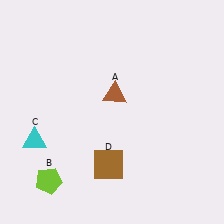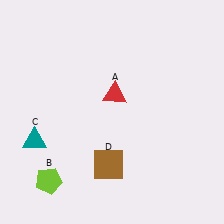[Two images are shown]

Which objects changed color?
A changed from brown to red. C changed from cyan to teal.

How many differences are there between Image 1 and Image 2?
There are 2 differences between the two images.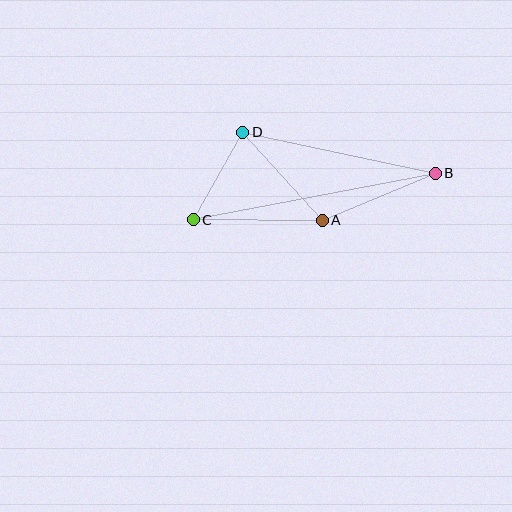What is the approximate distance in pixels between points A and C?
The distance between A and C is approximately 129 pixels.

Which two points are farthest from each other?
Points B and C are farthest from each other.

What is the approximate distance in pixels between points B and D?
The distance between B and D is approximately 197 pixels.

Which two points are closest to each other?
Points C and D are closest to each other.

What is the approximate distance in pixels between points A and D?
The distance between A and D is approximately 119 pixels.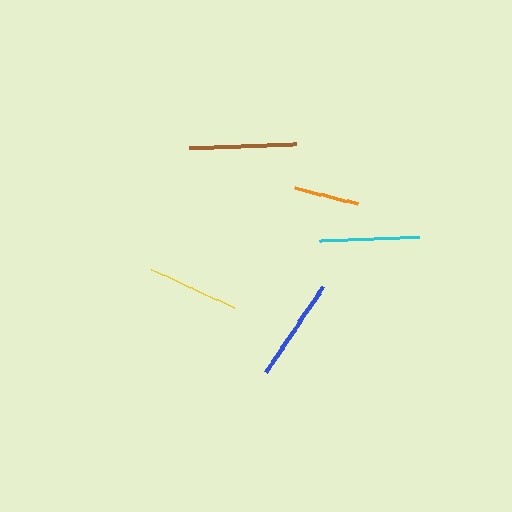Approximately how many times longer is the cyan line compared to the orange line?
The cyan line is approximately 1.5 times the length of the orange line.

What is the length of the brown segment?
The brown segment is approximately 107 pixels long.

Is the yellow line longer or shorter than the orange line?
The yellow line is longer than the orange line.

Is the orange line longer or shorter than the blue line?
The blue line is longer than the orange line.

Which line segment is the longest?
The brown line is the longest at approximately 107 pixels.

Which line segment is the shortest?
The orange line is the shortest at approximately 65 pixels.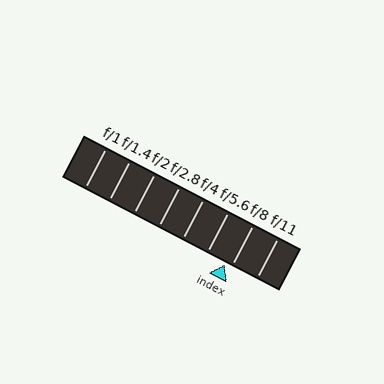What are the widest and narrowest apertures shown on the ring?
The widest aperture shown is f/1 and the narrowest is f/11.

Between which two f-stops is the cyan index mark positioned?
The index mark is between f/5.6 and f/8.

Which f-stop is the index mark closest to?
The index mark is closest to f/8.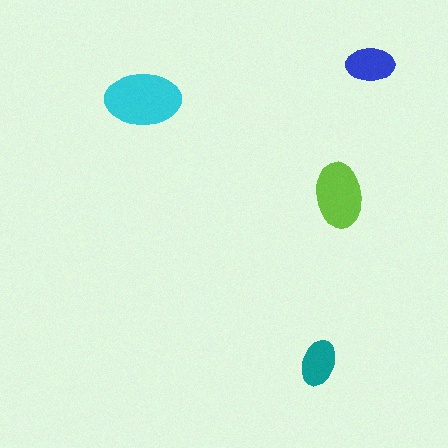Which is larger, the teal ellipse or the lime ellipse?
The lime one.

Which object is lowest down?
The teal ellipse is bottommost.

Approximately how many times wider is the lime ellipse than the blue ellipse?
About 1.5 times wider.